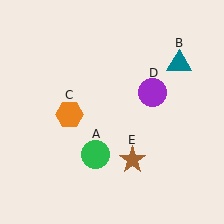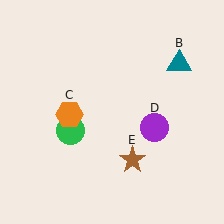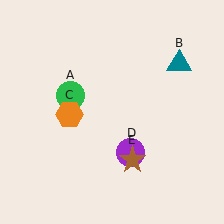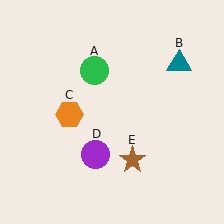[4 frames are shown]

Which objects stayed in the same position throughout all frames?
Teal triangle (object B) and orange hexagon (object C) and brown star (object E) remained stationary.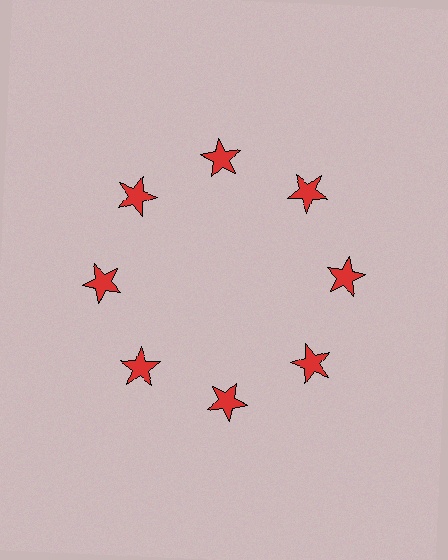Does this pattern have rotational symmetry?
Yes, this pattern has 8-fold rotational symmetry. It looks the same after rotating 45 degrees around the center.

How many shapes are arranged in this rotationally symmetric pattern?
There are 8 shapes, arranged in 8 groups of 1.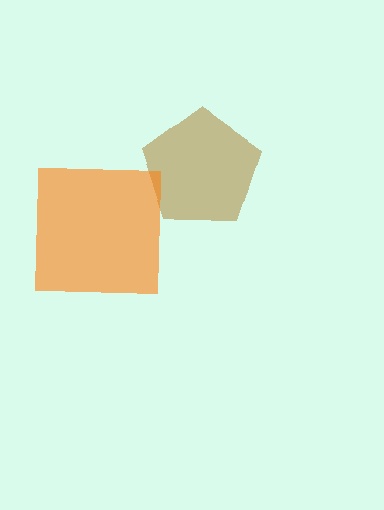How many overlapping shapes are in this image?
There are 2 overlapping shapes in the image.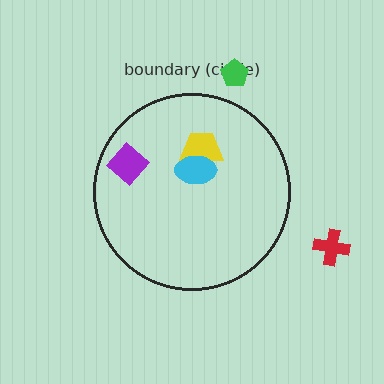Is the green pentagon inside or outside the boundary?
Outside.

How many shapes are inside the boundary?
3 inside, 2 outside.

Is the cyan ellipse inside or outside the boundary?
Inside.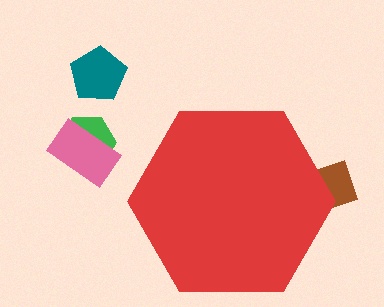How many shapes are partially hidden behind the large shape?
1 shape is partially hidden.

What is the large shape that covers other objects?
A red hexagon.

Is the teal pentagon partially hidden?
No, the teal pentagon is fully visible.